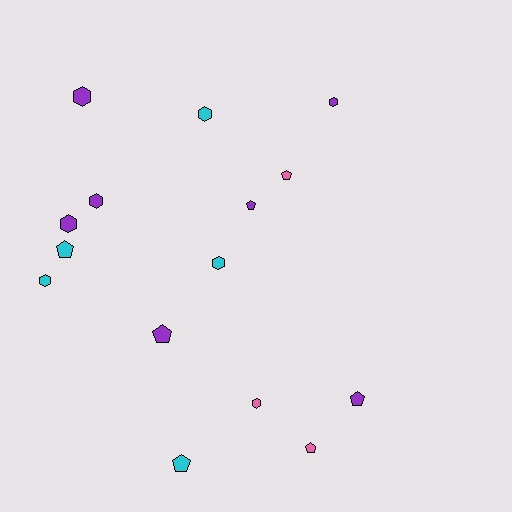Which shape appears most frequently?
Hexagon, with 8 objects.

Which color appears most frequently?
Purple, with 7 objects.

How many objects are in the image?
There are 15 objects.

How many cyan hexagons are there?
There are 3 cyan hexagons.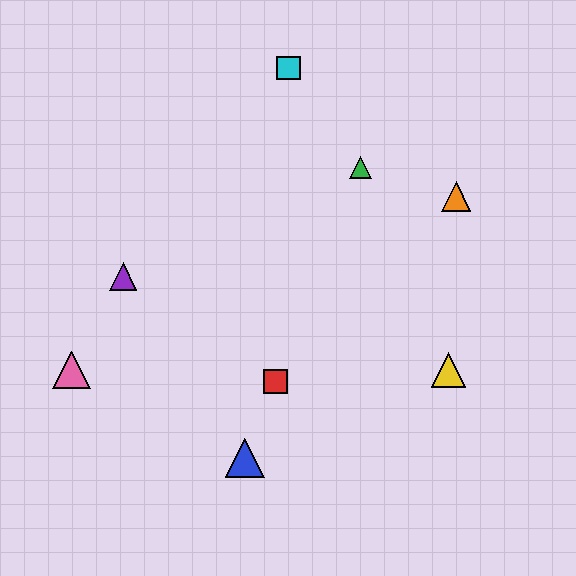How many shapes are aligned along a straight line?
3 shapes (the red square, the blue triangle, the green triangle) are aligned along a straight line.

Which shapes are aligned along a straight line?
The red square, the blue triangle, the green triangle are aligned along a straight line.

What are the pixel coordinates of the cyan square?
The cyan square is at (288, 68).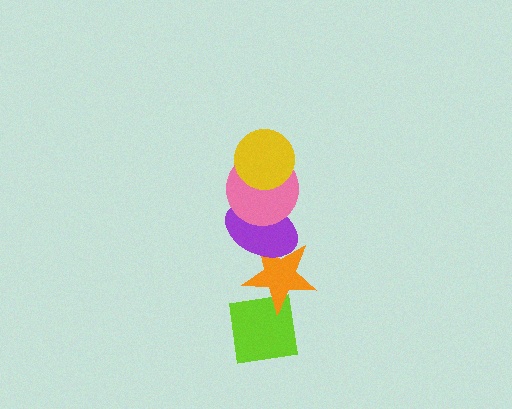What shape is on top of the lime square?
The orange star is on top of the lime square.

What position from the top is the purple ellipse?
The purple ellipse is 3rd from the top.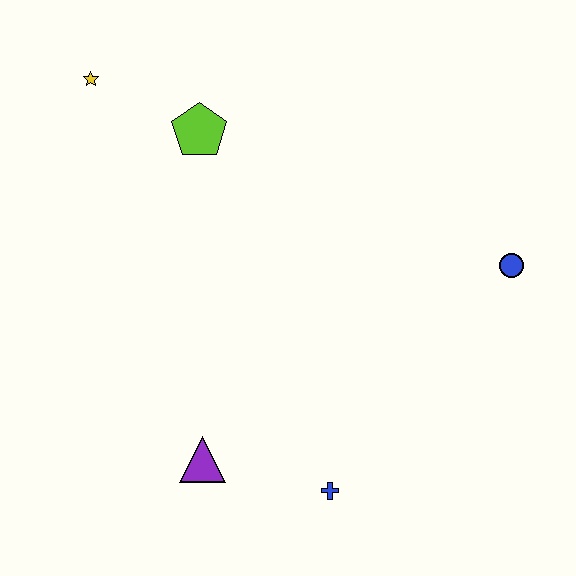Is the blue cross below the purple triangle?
Yes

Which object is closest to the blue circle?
The blue cross is closest to the blue circle.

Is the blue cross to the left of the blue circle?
Yes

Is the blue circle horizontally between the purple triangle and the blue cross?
No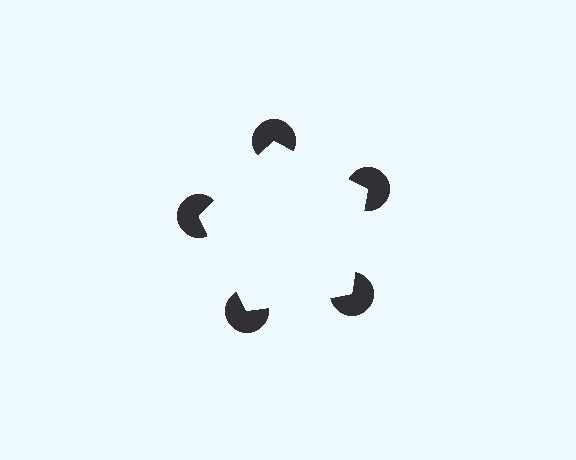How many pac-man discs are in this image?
There are 5 — one at each vertex of the illusory pentagon.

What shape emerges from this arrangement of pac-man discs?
An illusory pentagon — its edges are inferred from the aligned wedge cuts in the pac-man discs, not physically drawn.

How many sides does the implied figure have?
5 sides.